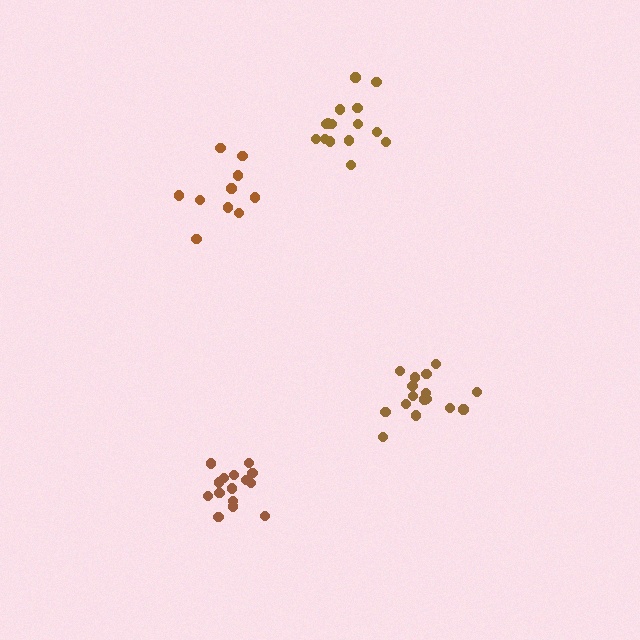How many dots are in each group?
Group 1: 16 dots, Group 2: 15 dots, Group 3: 10 dots, Group 4: 15 dots (56 total).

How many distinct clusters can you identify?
There are 4 distinct clusters.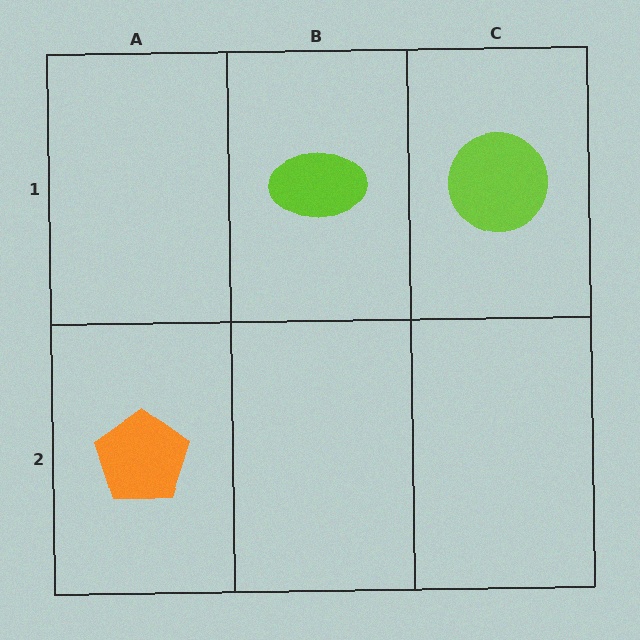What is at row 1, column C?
A lime circle.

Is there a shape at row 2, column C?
No, that cell is empty.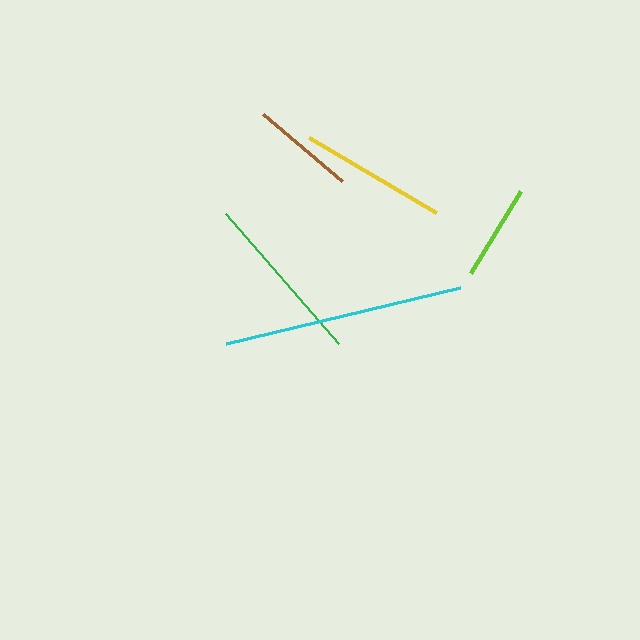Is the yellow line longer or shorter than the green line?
The green line is longer than the yellow line.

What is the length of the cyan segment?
The cyan segment is approximately 241 pixels long.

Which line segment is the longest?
The cyan line is the longest at approximately 241 pixels.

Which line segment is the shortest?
The lime line is the shortest at approximately 97 pixels.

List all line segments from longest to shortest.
From longest to shortest: cyan, green, yellow, brown, lime.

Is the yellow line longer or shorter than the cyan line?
The cyan line is longer than the yellow line.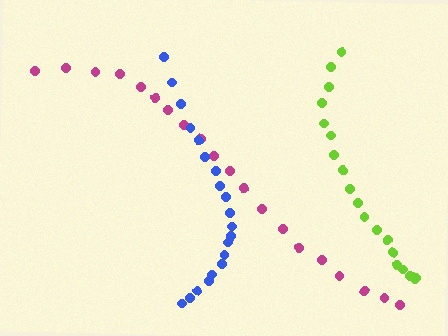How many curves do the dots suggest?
There are 3 distinct paths.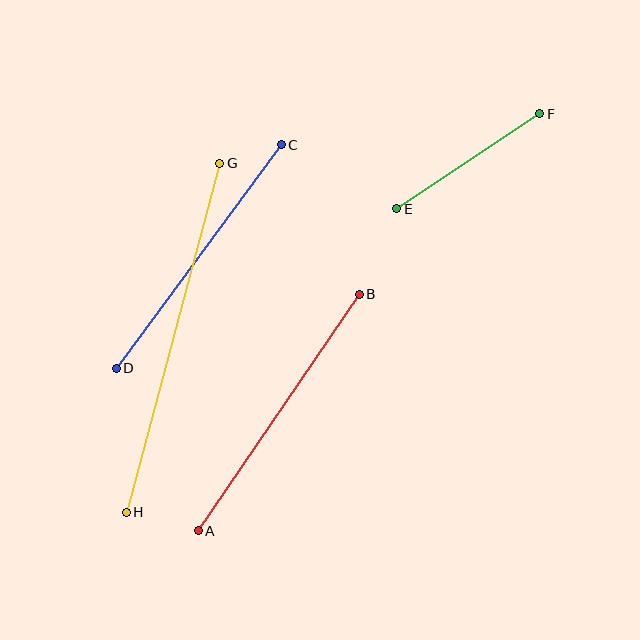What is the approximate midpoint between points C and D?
The midpoint is at approximately (199, 257) pixels.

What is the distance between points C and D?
The distance is approximately 278 pixels.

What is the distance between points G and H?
The distance is approximately 362 pixels.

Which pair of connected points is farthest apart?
Points G and H are farthest apart.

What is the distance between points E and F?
The distance is approximately 172 pixels.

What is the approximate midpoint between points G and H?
The midpoint is at approximately (173, 338) pixels.